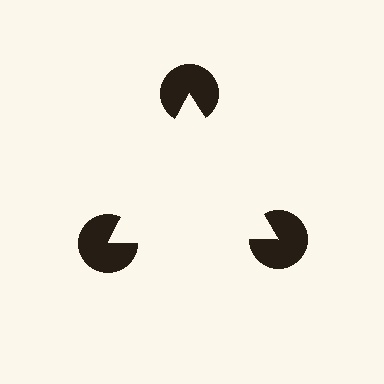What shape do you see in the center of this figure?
An illusory triangle — its edges are inferred from the aligned wedge cuts in the pac-man discs, not physically drawn.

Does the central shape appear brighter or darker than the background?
It typically appears slightly brighter than the background, even though no actual brightness change is drawn.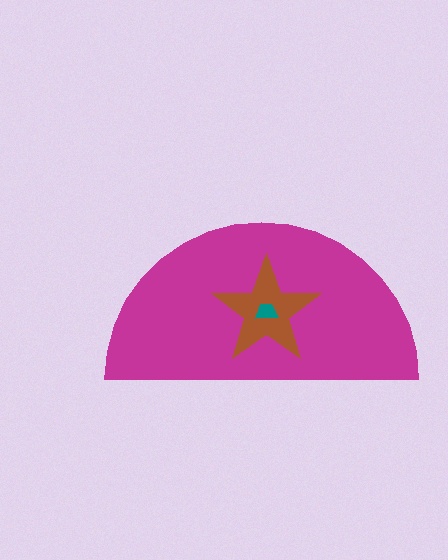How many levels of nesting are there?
3.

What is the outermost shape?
The magenta semicircle.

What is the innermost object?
The teal trapezoid.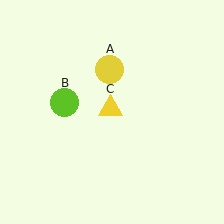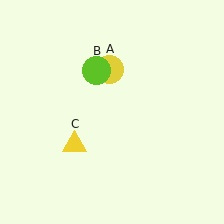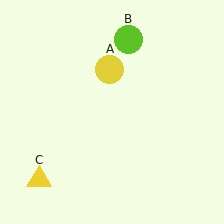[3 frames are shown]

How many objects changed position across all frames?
2 objects changed position: lime circle (object B), yellow triangle (object C).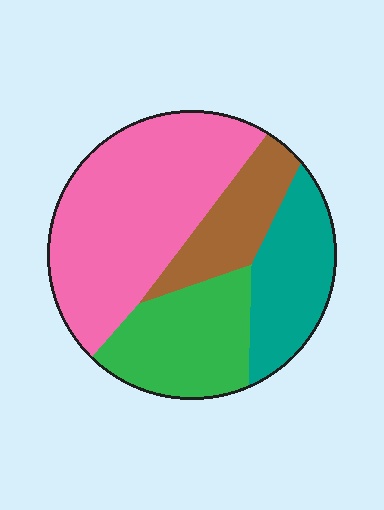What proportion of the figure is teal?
Teal takes up about one fifth (1/5) of the figure.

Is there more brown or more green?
Green.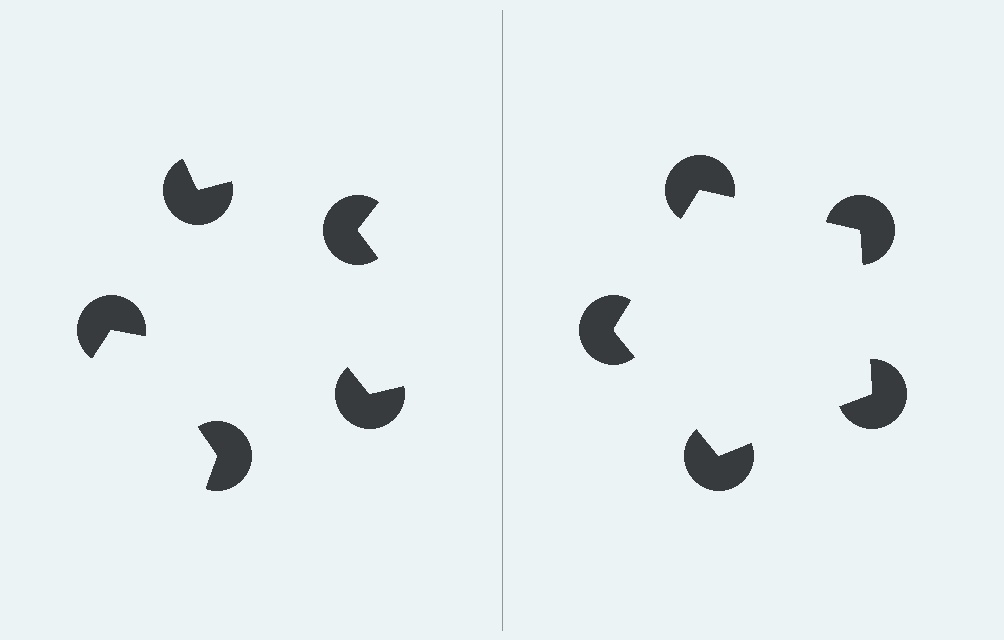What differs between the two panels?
The pac-man discs are positioned identically on both sides; only the wedge orientations differ. On the right they align to a pentagon; on the left they are misaligned.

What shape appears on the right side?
An illusory pentagon.